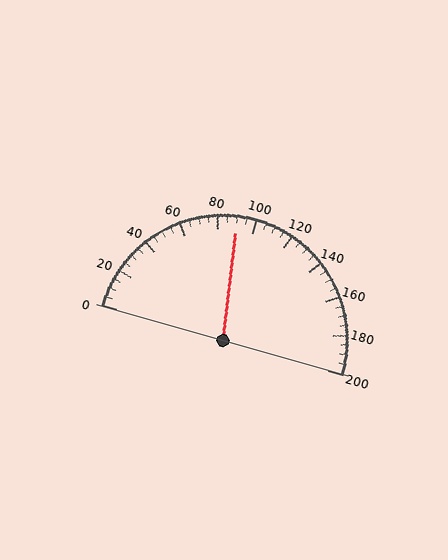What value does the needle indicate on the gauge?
The needle indicates approximately 90.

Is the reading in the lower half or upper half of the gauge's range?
The reading is in the lower half of the range (0 to 200).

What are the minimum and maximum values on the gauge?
The gauge ranges from 0 to 200.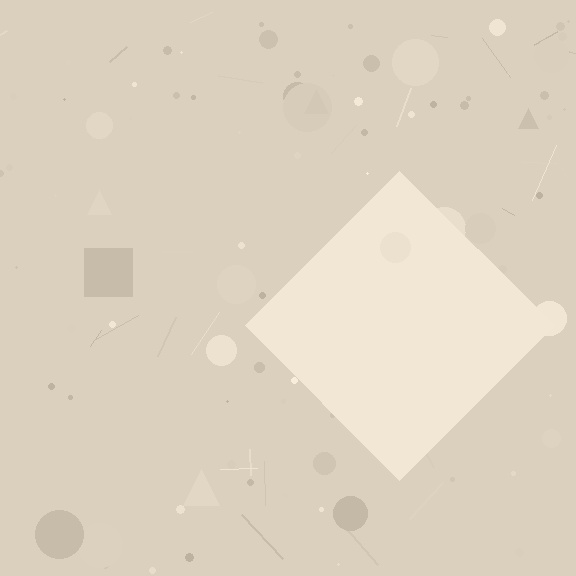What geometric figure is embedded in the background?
A diamond is embedded in the background.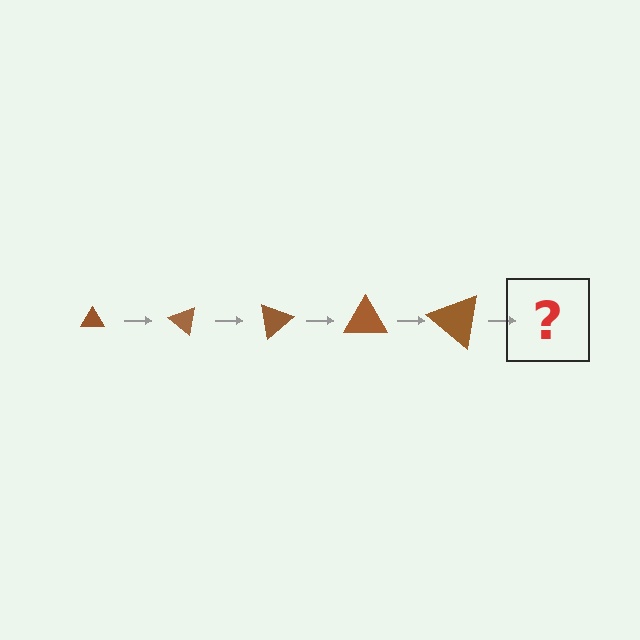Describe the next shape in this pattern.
It should be a triangle, larger than the previous one and rotated 200 degrees from the start.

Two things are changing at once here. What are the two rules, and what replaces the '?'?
The two rules are that the triangle grows larger each step and it rotates 40 degrees each step. The '?' should be a triangle, larger than the previous one and rotated 200 degrees from the start.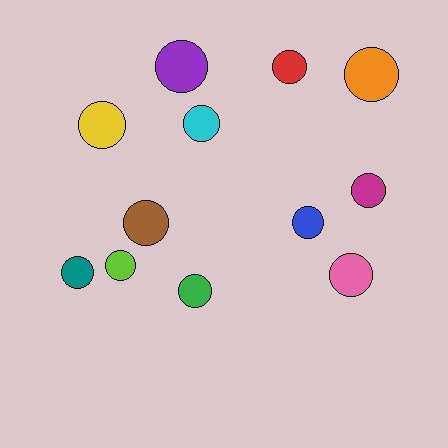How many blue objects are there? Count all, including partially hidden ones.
There is 1 blue object.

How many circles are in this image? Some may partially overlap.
There are 12 circles.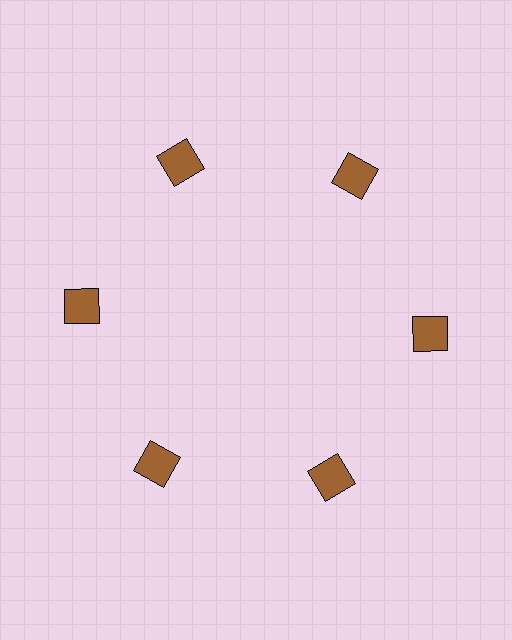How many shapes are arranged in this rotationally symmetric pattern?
There are 6 shapes, arranged in 6 groups of 1.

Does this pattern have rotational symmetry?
Yes, this pattern has 6-fold rotational symmetry. It looks the same after rotating 60 degrees around the center.